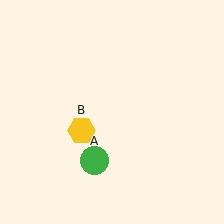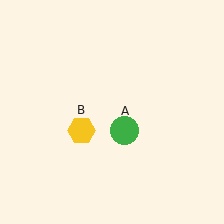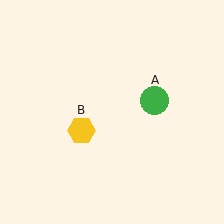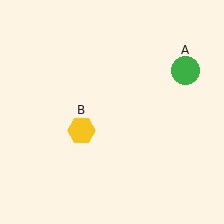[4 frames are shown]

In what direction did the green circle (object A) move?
The green circle (object A) moved up and to the right.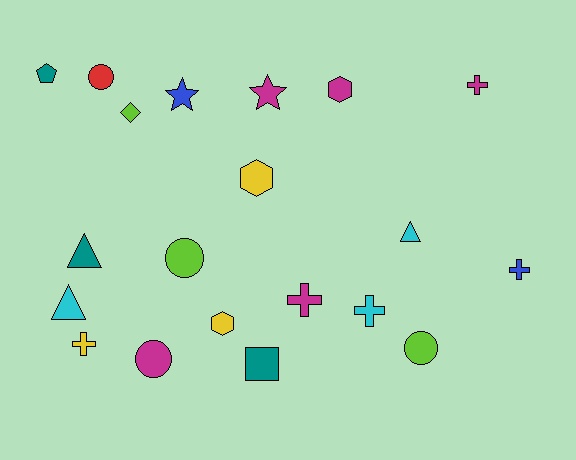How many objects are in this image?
There are 20 objects.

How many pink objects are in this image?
There are no pink objects.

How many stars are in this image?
There are 2 stars.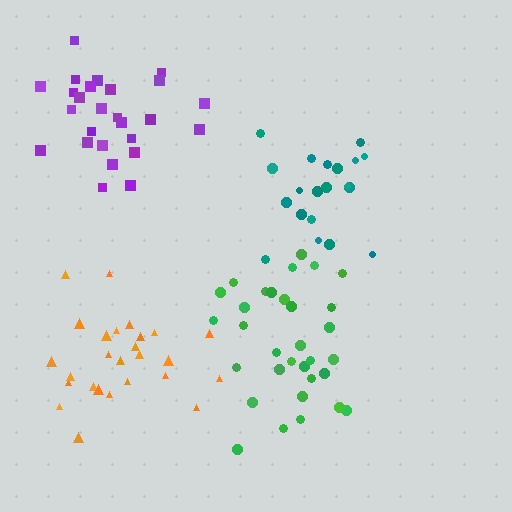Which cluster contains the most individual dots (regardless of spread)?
Green (32).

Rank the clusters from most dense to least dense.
purple, teal, orange, green.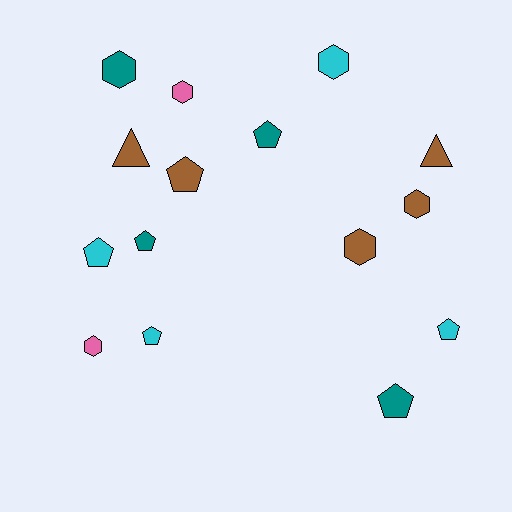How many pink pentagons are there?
There are no pink pentagons.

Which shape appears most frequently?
Pentagon, with 7 objects.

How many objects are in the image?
There are 15 objects.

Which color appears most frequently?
Brown, with 5 objects.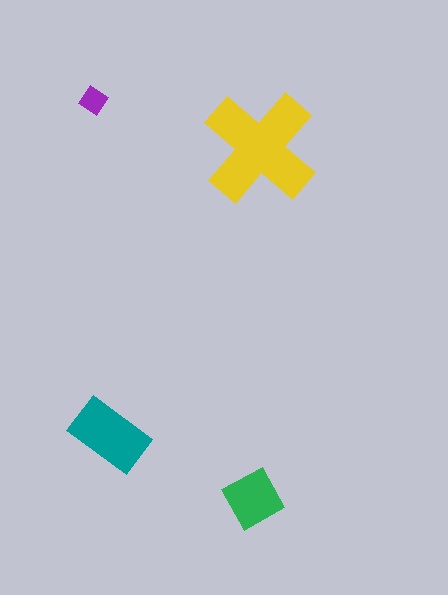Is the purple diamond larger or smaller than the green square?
Smaller.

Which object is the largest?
The yellow cross.